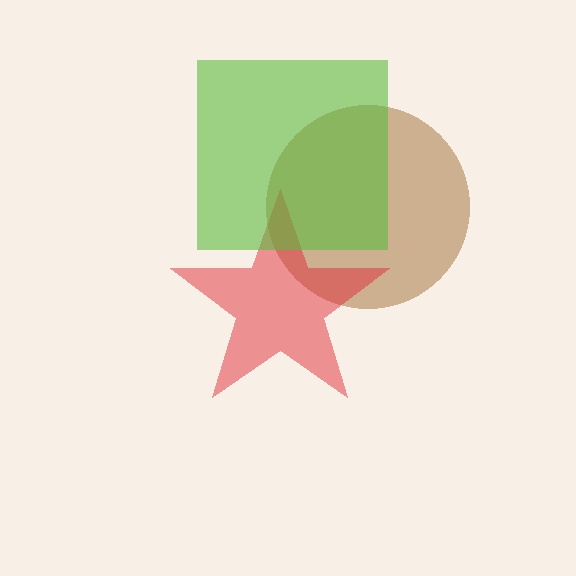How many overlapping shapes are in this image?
There are 3 overlapping shapes in the image.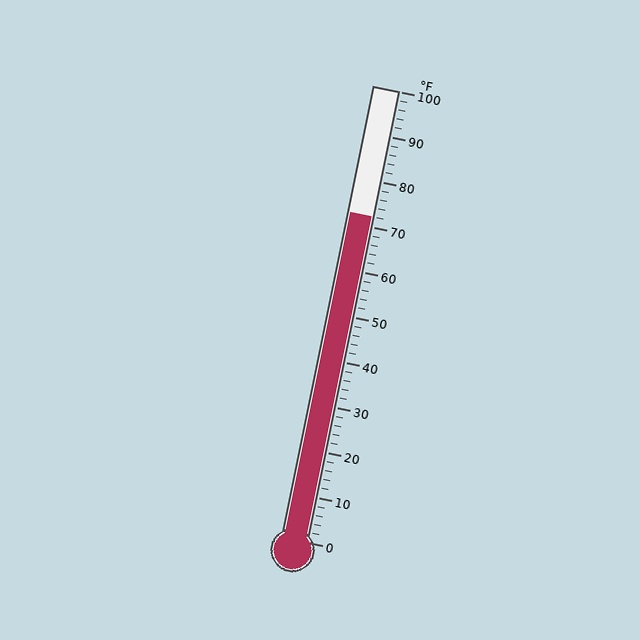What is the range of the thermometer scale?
The thermometer scale ranges from 0°F to 100°F.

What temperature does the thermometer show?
The thermometer shows approximately 72°F.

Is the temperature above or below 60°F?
The temperature is above 60°F.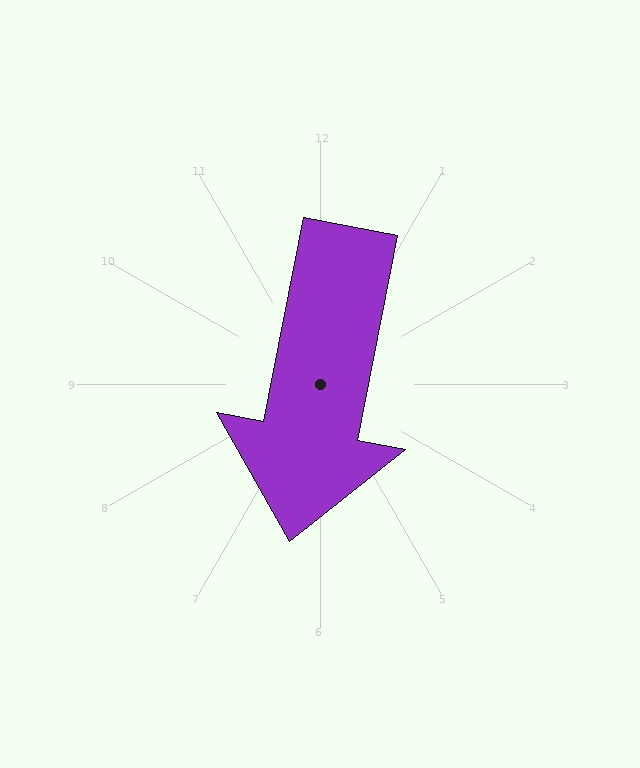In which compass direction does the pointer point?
South.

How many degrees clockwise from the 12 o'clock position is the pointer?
Approximately 191 degrees.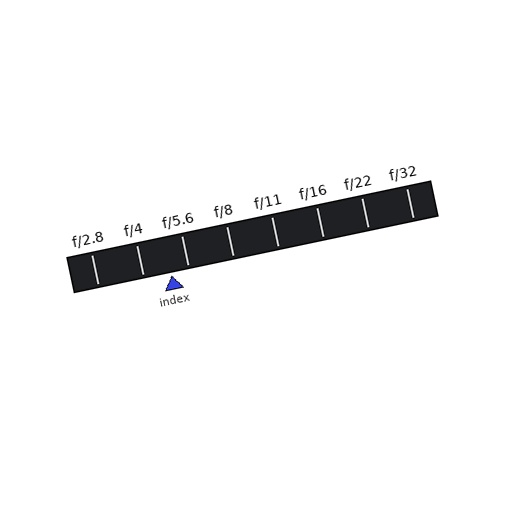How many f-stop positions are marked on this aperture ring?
There are 8 f-stop positions marked.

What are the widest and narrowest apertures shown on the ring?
The widest aperture shown is f/2.8 and the narrowest is f/32.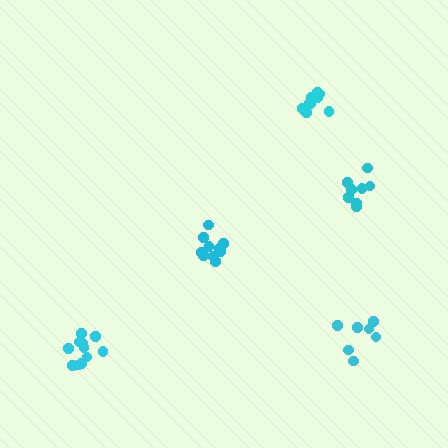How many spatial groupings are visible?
There are 5 spatial groupings.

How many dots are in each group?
Group 1: 7 dots, Group 2: 10 dots, Group 3: 8 dots, Group 4: 9 dots, Group 5: 11 dots (45 total).